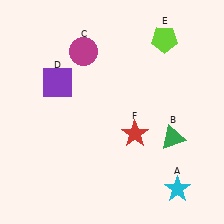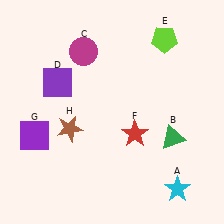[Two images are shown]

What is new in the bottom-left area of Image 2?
A purple square (G) was added in the bottom-left area of Image 2.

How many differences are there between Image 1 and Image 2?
There are 2 differences between the two images.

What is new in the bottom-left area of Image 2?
A brown star (H) was added in the bottom-left area of Image 2.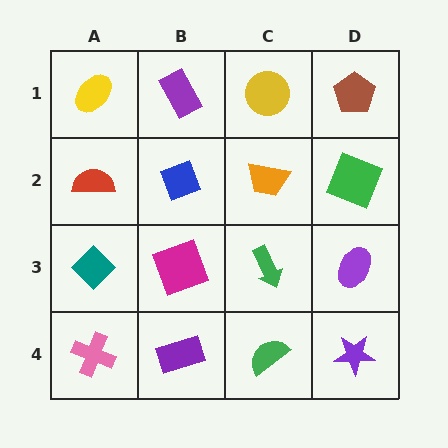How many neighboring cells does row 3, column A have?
3.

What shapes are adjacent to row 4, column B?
A magenta square (row 3, column B), a pink cross (row 4, column A), a green semicircle (row 4, column C).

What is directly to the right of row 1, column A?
A purple rectangle.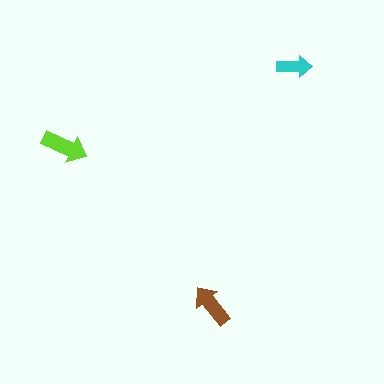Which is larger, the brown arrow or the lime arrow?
The lime one.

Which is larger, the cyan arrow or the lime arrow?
The lime one.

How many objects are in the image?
There are 3 objects in the image.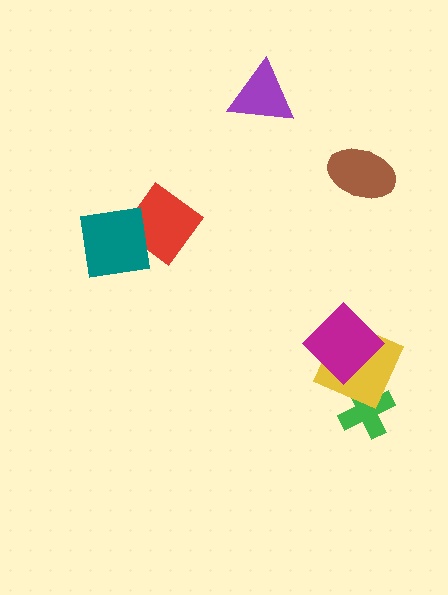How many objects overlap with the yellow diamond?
2 objects overlap with the yellow diamond.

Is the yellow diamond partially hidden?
Yes, it is partially covered by another shape.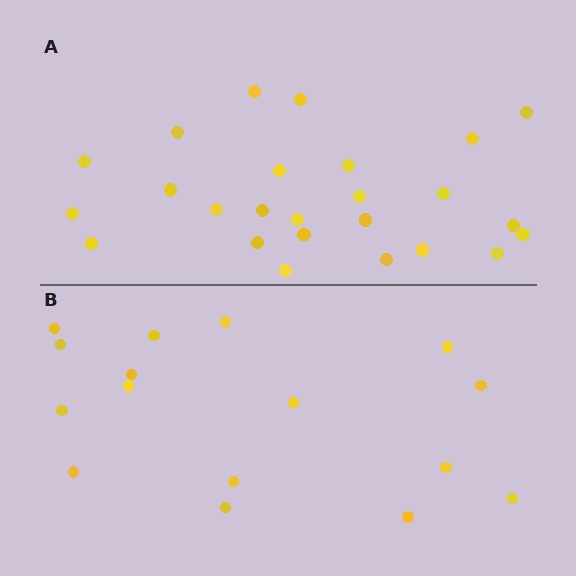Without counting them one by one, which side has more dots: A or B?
Region A (the top region) has more dots.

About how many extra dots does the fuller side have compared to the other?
Region A has roughly 8 or so more dots than region B.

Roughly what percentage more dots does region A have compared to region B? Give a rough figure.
About 55% more.